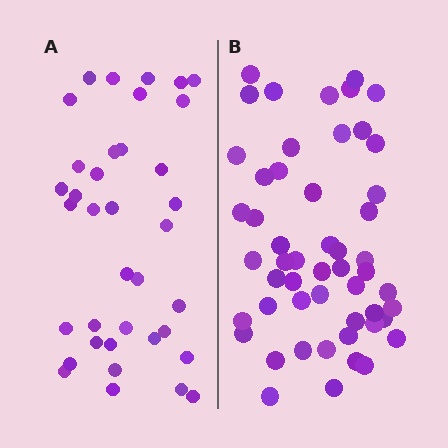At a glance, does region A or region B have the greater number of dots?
Region B (the right region) has more dots.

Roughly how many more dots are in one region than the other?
Region B has approximately 15 more dots than region A.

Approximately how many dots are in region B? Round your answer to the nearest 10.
About 50 dots. (The exact count is 52, which rounds to 50.)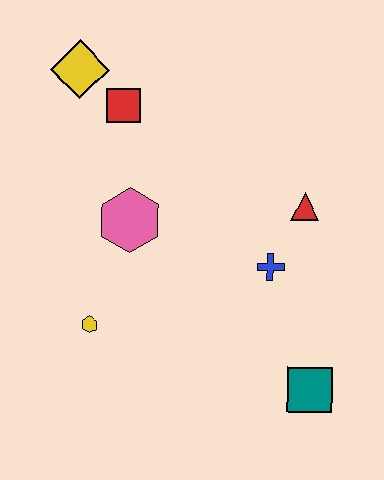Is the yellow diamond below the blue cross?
No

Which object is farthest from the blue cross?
The yellow diamond is farthest from the blue cross.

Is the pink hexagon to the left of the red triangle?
Yes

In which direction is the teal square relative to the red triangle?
The teal square is below the red triangle.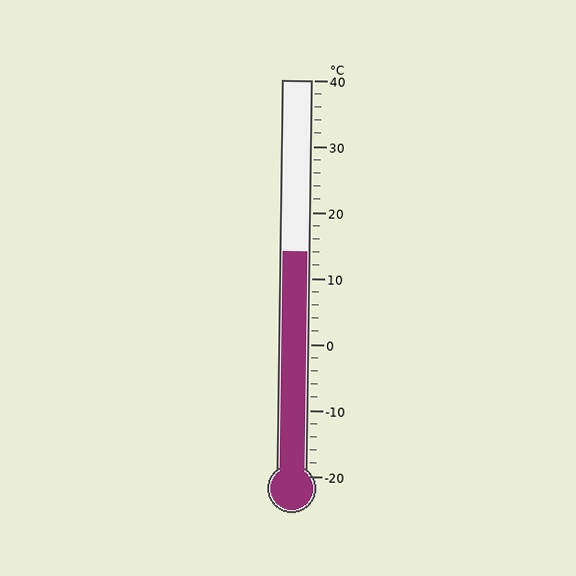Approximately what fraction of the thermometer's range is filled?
The thermometer is filled to approximately 55% of its range.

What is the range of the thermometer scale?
The thermometer scale ranges from -20°C to 40°C.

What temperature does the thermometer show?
The thermometer shows approximately 14°C.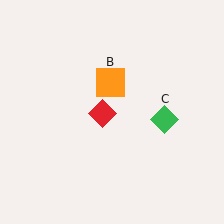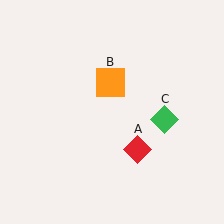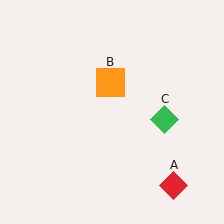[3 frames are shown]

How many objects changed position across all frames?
1 object changed position: red diamond (object A).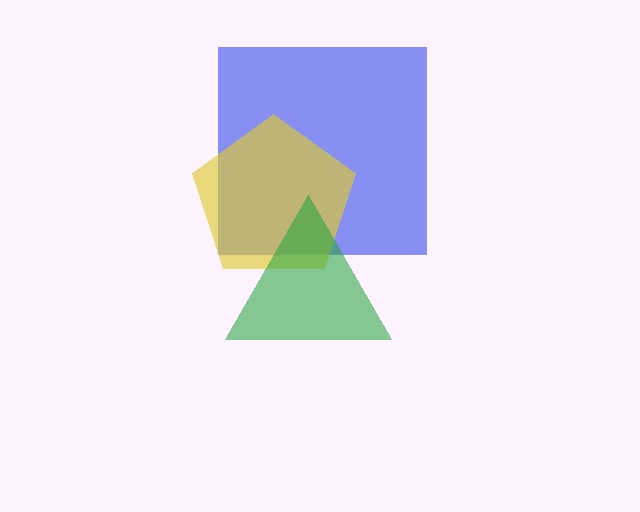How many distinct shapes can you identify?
There are 3 distinct shapes: a blue square, a yellow pentagon, a green triangle.